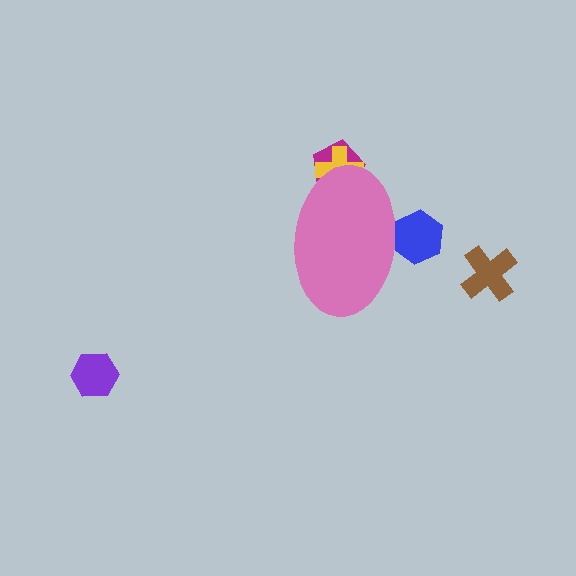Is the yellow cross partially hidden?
Yes, the yellow cross is partially hidden behind the pink ellipse.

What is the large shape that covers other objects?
A pink ellipse.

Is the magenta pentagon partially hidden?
Yes, the magenta pentagon is partially hidden behind the pink ellipse.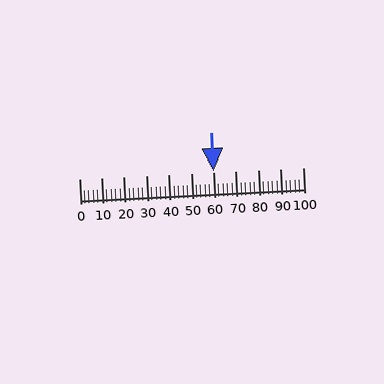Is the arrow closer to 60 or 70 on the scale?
The arrow is closer to 60.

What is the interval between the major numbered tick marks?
The major tick marks are spaced 10 units apart.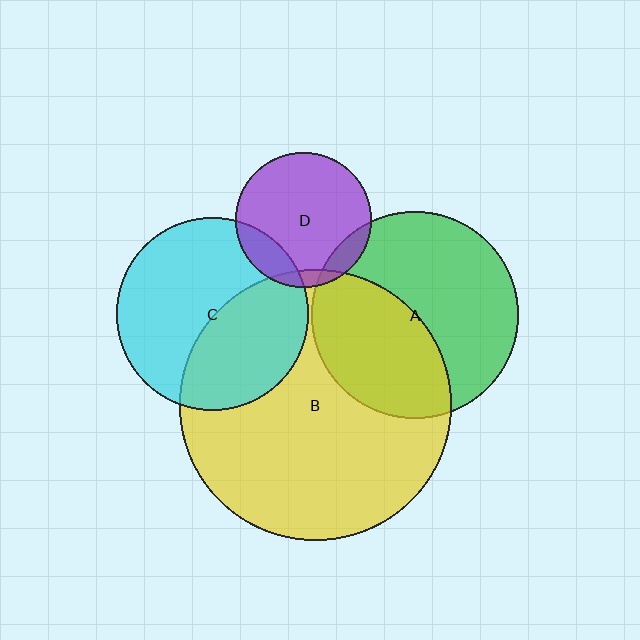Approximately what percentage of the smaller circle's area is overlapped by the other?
Approximately 5%.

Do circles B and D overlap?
Yes.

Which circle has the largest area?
Circle B (yellow).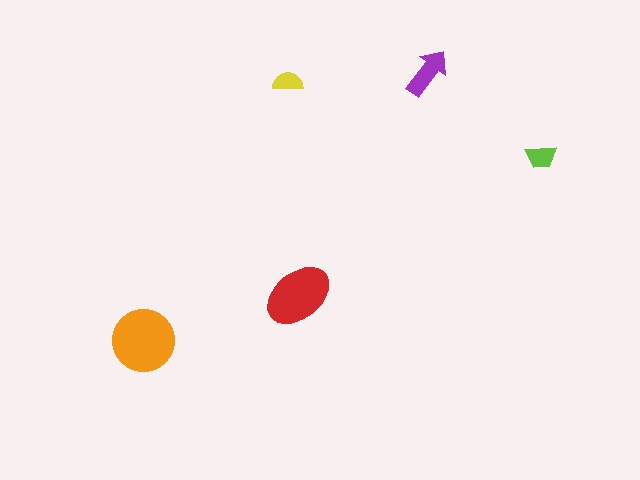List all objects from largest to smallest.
The orange circle, the red ellipse, the purple arrow, the lime trapezoid, the yellow semicircle.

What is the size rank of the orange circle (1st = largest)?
1st.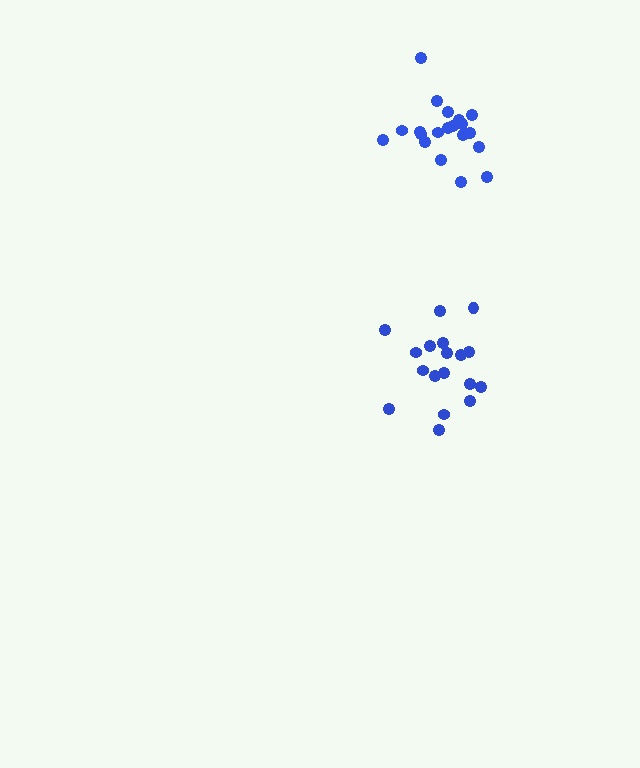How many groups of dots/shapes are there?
There are 2 groups.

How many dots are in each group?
Group 1: 20 dots, Group 2: 18 dots (38 total).